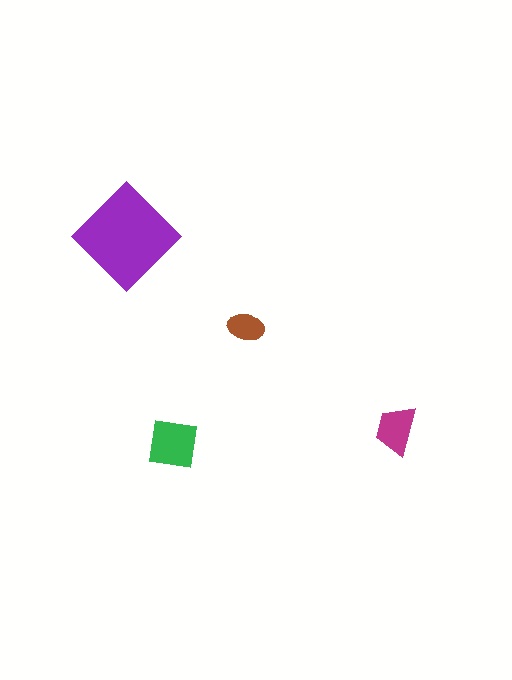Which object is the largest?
The purple diamond.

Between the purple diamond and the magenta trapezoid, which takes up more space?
The purple diamond.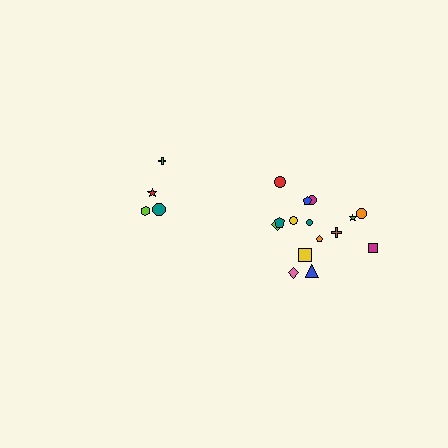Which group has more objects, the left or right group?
The right group.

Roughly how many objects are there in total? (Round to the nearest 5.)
Roughly 20 objects in total.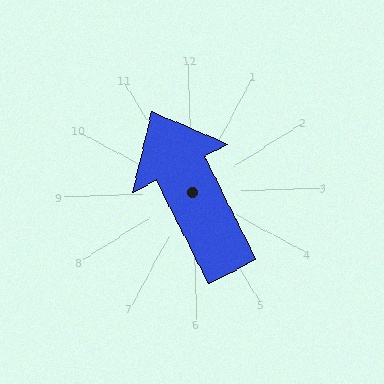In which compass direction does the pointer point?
Northwest.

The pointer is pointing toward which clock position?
Roughly 11 o'clock.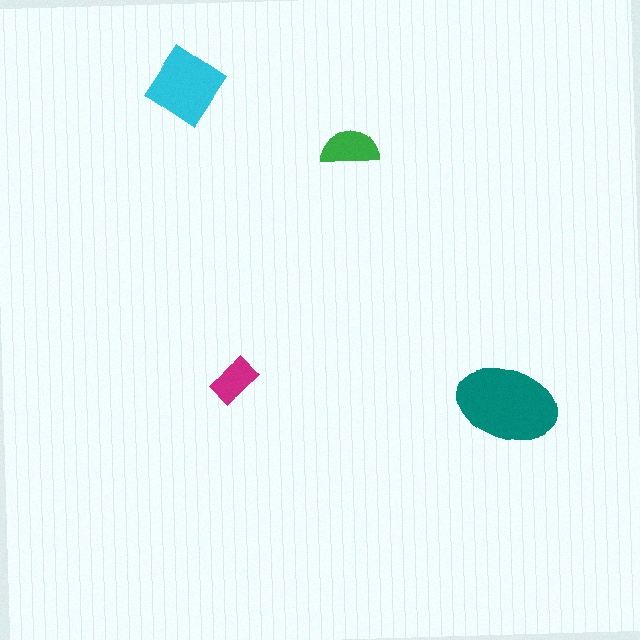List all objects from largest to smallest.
The teal ellipse, the cyan diamond, the green semicircle, the magenta rectangle.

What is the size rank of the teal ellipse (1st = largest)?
1st.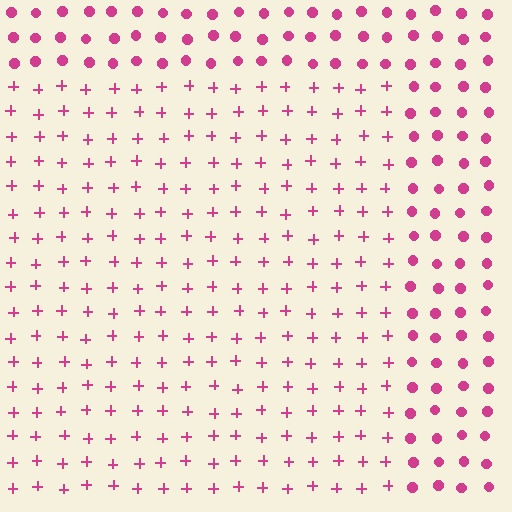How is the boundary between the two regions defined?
The boundary is defined by a change in element shape: plus signs inside vs. circles outside. All elements share the same color and spacing.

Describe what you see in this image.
The image is filled with small magenta elements arranged in a uniform grid. A rectangle-shaped region contains plus signs, while the surrounding area contains circles. The boundary is defined purely by the change in element shape.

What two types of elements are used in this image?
The image uses plus signs inside the rectangle region and circles outside it.